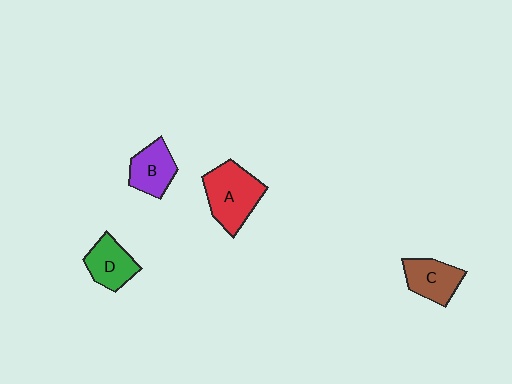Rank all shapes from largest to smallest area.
From largest to smallest: A (red), C (brown), B (purple), D (green).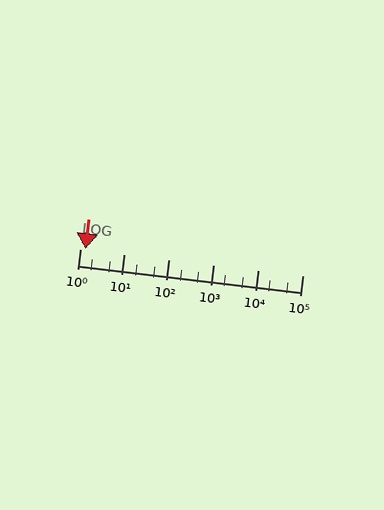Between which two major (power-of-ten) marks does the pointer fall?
The pointer is between 1 and 10.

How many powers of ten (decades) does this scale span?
The scale spans 5 decades, from 1 to 100000.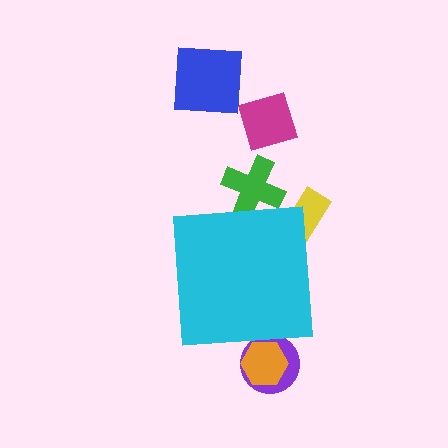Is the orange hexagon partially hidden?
Yes, the orange hexagon is partially hidden behind the cyan square.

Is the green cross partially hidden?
Yes, the green cross is partially hidden behind the cyan square.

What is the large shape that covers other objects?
A cyan square.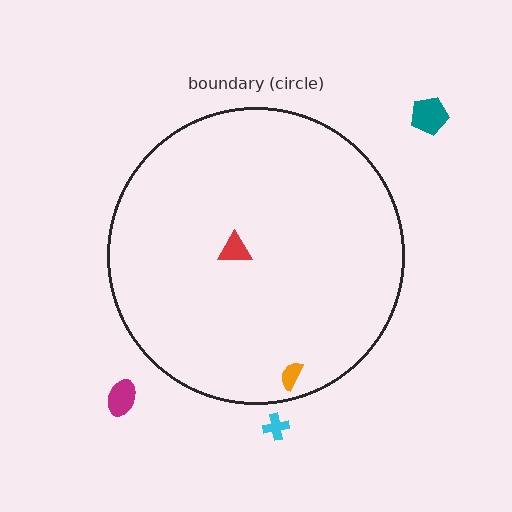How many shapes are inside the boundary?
2 inside, 3 outside.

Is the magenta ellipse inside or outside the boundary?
Outside.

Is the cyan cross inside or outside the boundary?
Outside.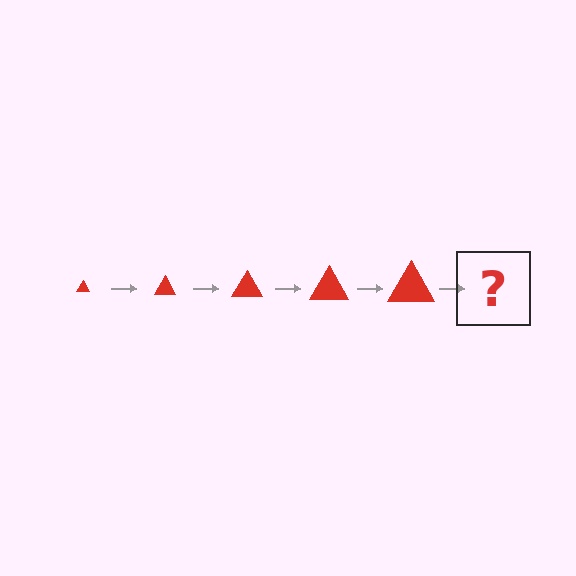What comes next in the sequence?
The next element should be a red triangle, larger than the previous one.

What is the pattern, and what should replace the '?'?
The pattern is that the triangle gets progressively larger each step. The '?' should be a red triangle, larger than the previous one.